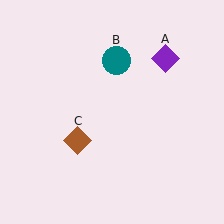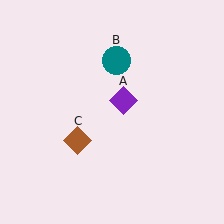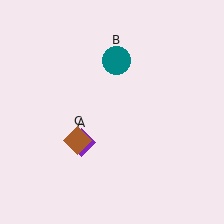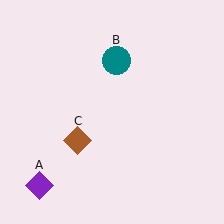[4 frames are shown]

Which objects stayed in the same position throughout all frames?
Teal circle (object B) and brown diamond (object C) remained stationary.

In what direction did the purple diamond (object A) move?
The purple diamond (object A) moved down and to the left.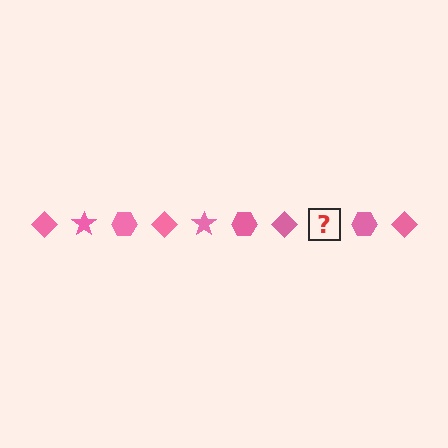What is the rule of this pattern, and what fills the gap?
The rule is that the pattern cycles through diamond, star, hexagon shapes in pink. The gap should be filled with a pink star.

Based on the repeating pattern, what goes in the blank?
The blank should be a pink star.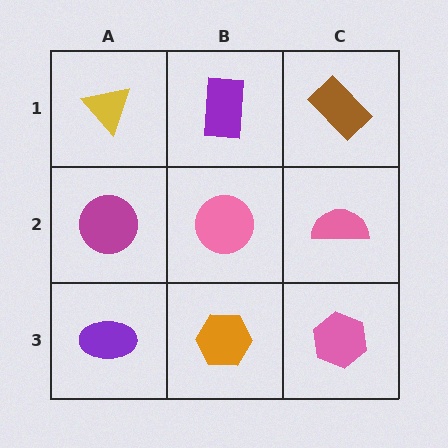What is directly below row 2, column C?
A pink hexagon.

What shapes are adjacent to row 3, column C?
A pink semicircle (row 2, column C), an orange hexagon (row 3, column B).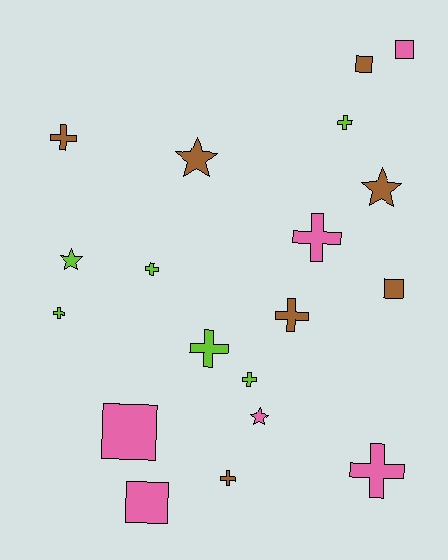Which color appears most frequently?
Brown, with 7 objects.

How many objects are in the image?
There are 19 objects.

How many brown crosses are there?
There are 3 brown crosses.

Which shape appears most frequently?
Cross, with 10 objects.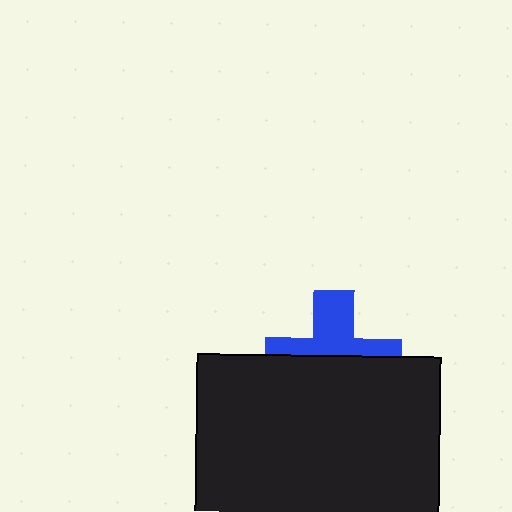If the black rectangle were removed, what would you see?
You would see the complete blue cross.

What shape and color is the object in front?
The object in front is a black rectangle.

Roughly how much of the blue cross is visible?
A small part of it is visible (roughly 43%).